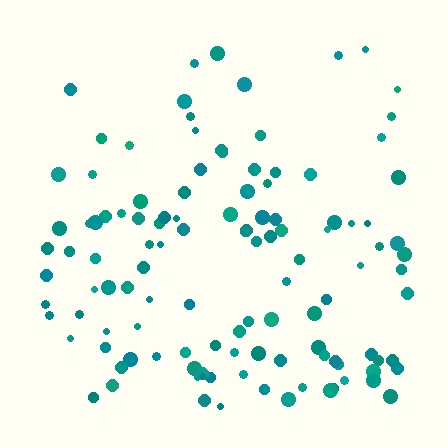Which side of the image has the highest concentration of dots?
The bottom.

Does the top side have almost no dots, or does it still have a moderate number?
Still a moderate number, just noticeably fewer than the bottom.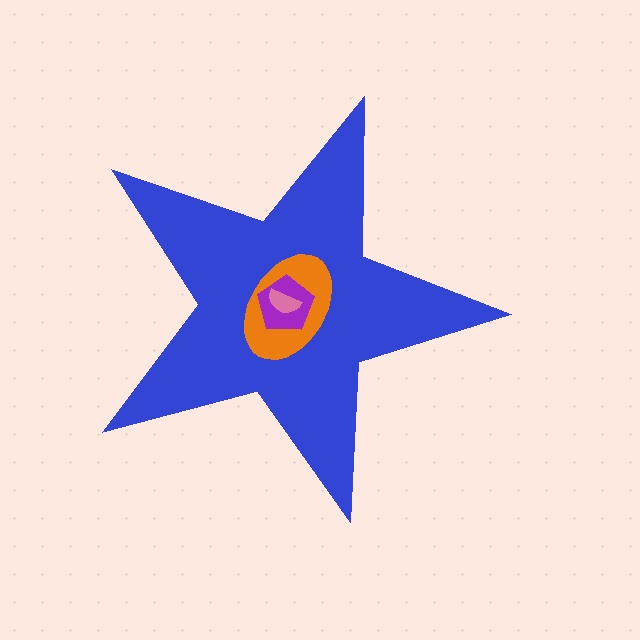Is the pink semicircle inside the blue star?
Yes.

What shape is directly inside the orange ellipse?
The purple pentagon.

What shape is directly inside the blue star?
The orange ellipse.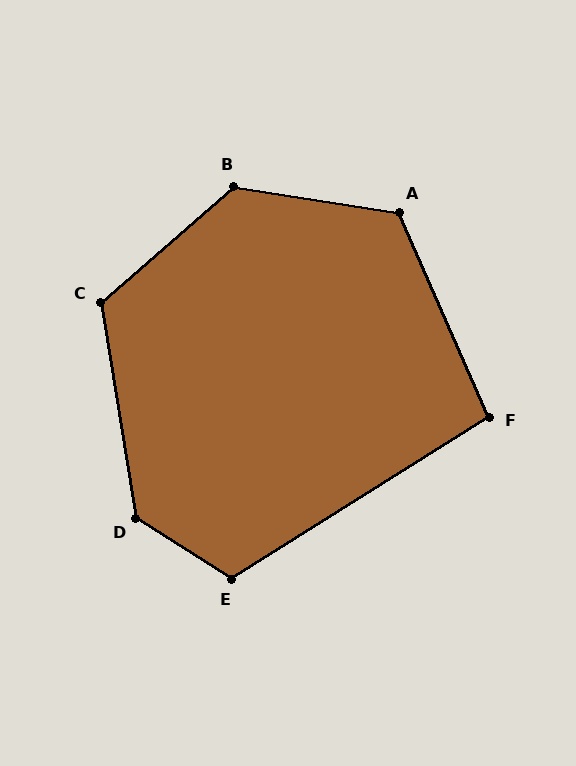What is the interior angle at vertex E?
Approximately 116 degrees (obtuse).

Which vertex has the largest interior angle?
D, at approximately 131 degrees.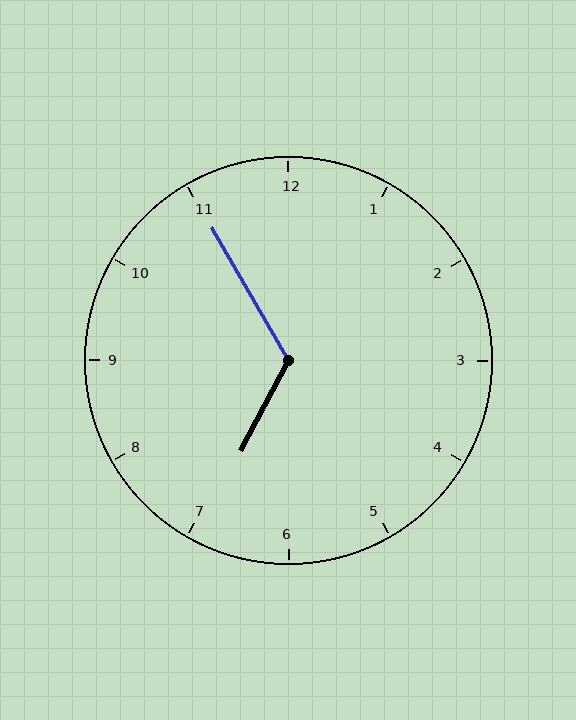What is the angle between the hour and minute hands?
Approximately 122 degrees.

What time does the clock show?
6:55.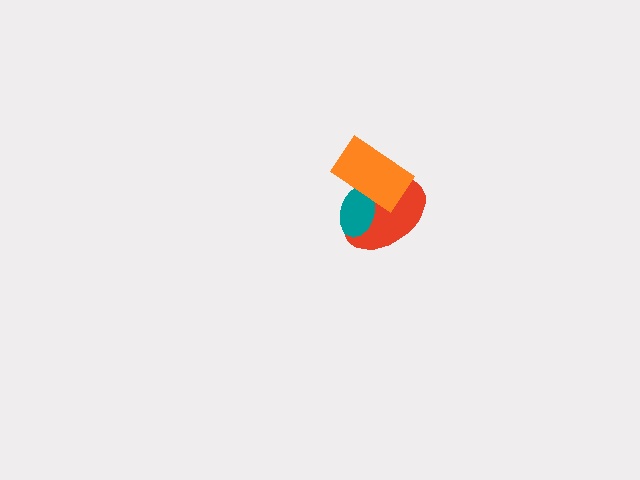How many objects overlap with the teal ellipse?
2 objects overlap with the teal ellipse.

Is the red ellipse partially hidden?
Yes, it is partially covered by another shape.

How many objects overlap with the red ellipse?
2 objects overlap with the red ellipse.